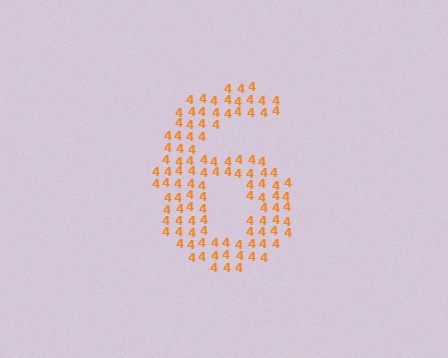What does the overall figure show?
The overall figure shows the digit 6.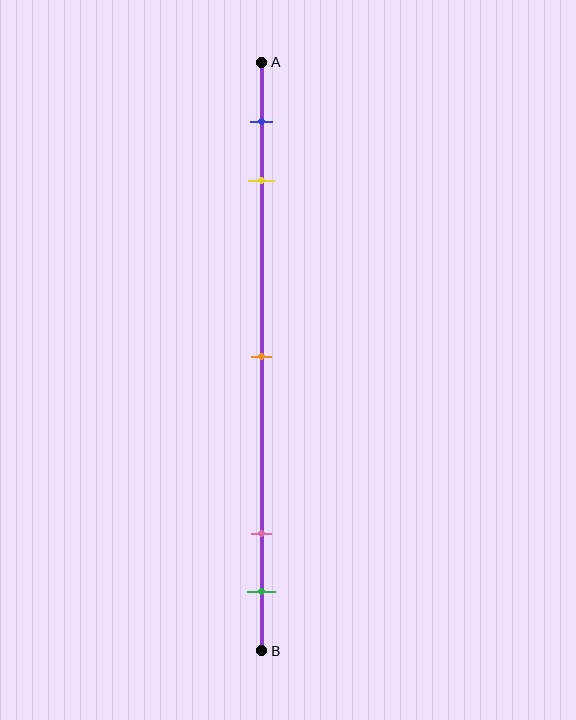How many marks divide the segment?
There are 5 marks dividing the segment.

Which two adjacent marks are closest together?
The pink and green marks are the closest adjacent pair.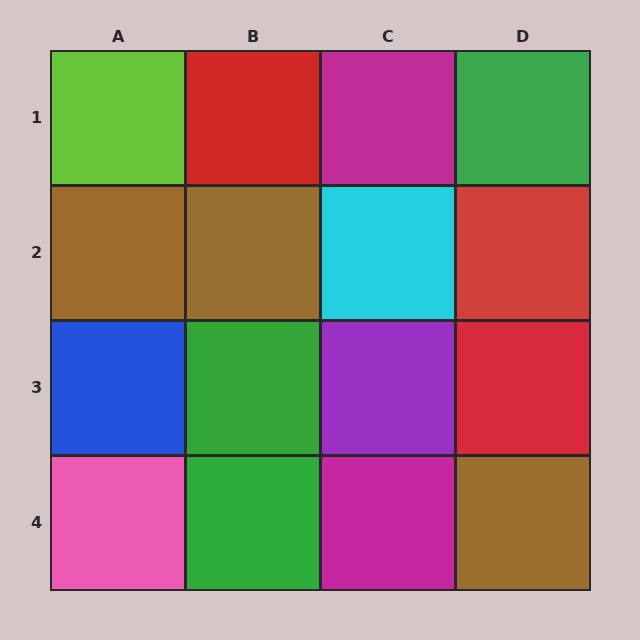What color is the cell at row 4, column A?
Pink.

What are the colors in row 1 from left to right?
Lime, red, magenta, green.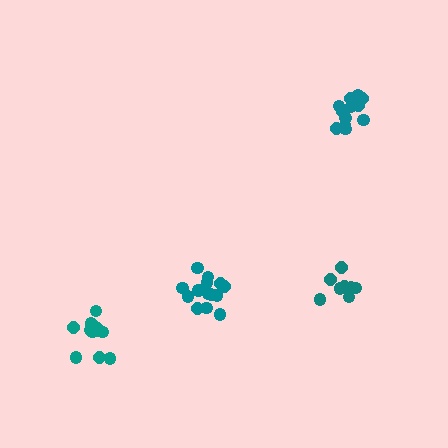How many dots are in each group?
Group 1: 9 dots, Group 2: 15 dots, Group 3: 15 dots, Group 4: 12 dots (51 total).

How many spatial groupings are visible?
There are 4 spatial groupings.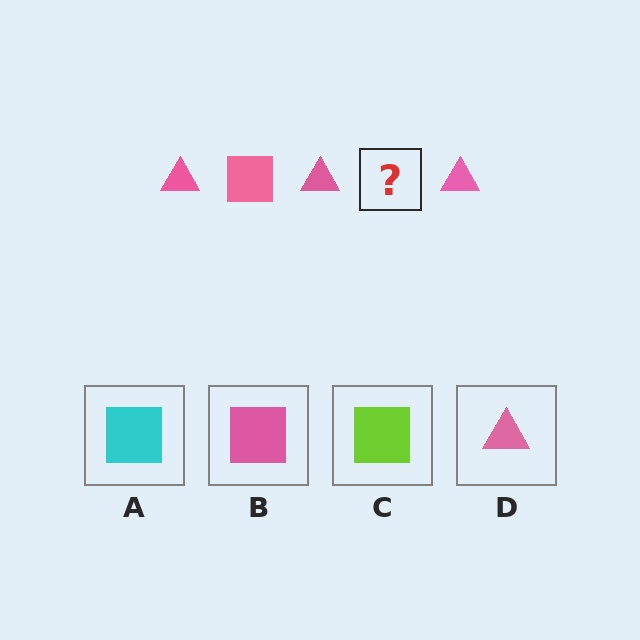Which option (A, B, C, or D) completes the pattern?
B.